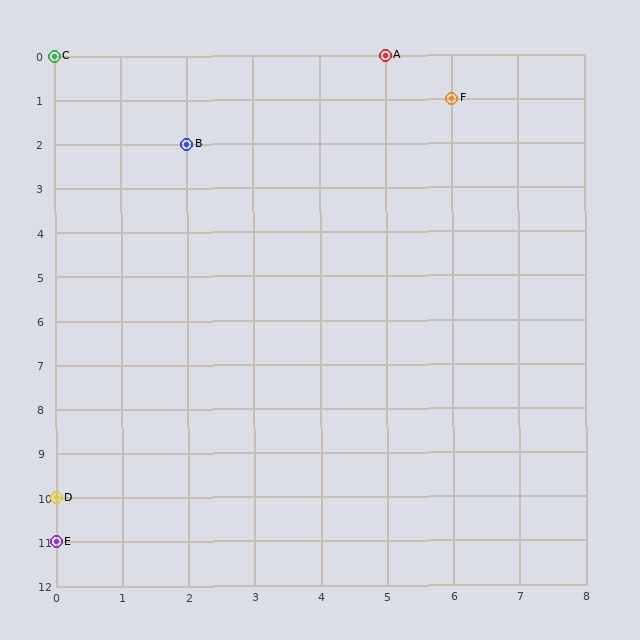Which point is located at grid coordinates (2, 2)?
Point B is at (2, 2).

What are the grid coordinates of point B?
Point B is at grid coordinates (2, 2).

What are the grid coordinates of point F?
Point F is at grid coordinates (6, 1).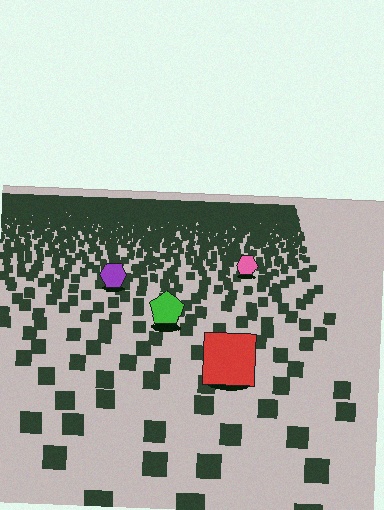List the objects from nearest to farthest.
From nearest to farthest: the red square, the green pentagon, the purple hexagon, the pink hexagon.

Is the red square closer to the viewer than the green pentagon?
Yes. The red square is closer — you can tell from the texture gradient: the ground texture is coarser near it.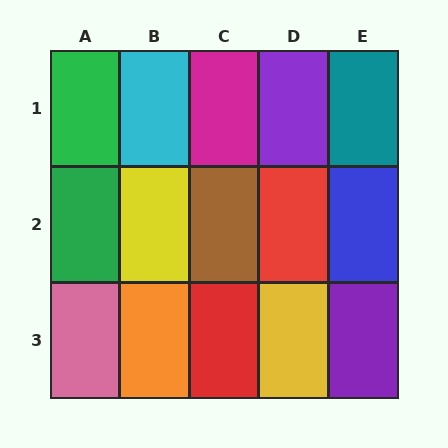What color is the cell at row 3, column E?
Purple.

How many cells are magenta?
1 cell is magenta.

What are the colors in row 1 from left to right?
Green, cyan, magenta, purple, teal.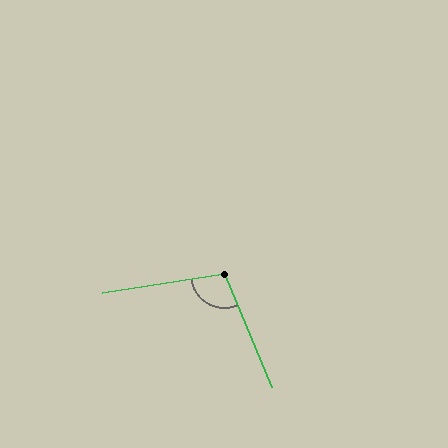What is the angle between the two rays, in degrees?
Approximately 103 degrees.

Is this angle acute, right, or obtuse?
It is obtuse.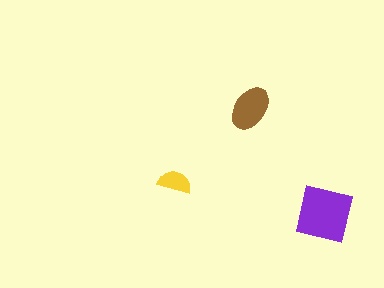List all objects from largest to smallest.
The purple square, the brown ellipse, the yellow semicircle.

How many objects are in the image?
There are 3 objects in the image.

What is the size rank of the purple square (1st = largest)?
1st.